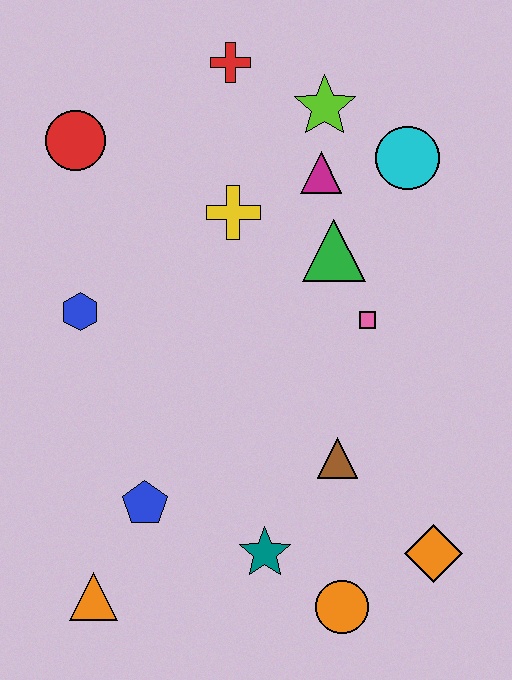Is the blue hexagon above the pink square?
Yes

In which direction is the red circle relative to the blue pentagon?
The red circle is above the blue pentagon.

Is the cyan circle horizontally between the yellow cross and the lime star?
No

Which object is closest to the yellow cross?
The magenta triangle is closest to the yellow cross.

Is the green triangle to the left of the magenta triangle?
No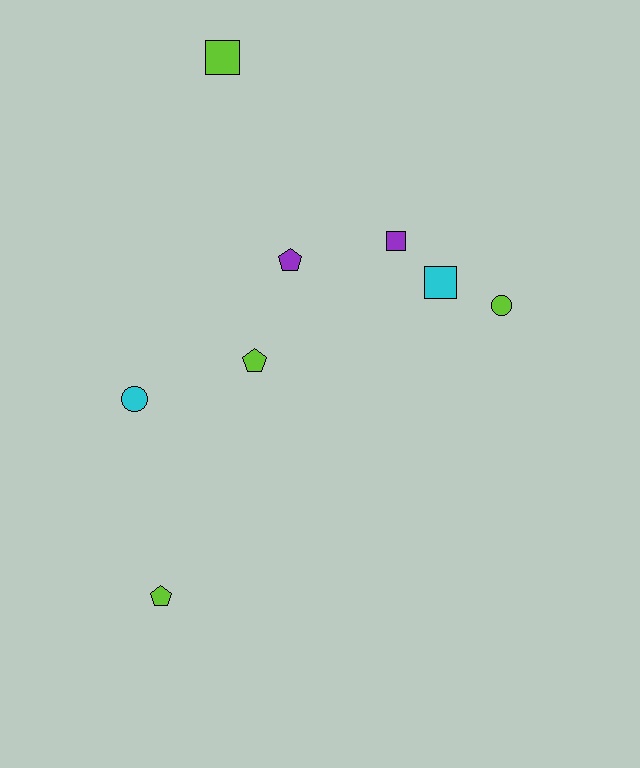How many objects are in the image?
There are 8 objects.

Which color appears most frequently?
Lime, with 4 objects.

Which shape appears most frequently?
Square, with 3 objects.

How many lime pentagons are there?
There are 2 lime pentagons.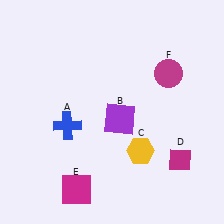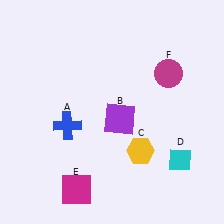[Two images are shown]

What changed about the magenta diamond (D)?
In Image 1, D is magenta. In Image 2, it changed to cyan.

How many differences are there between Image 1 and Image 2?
There is 1 difference between the two images.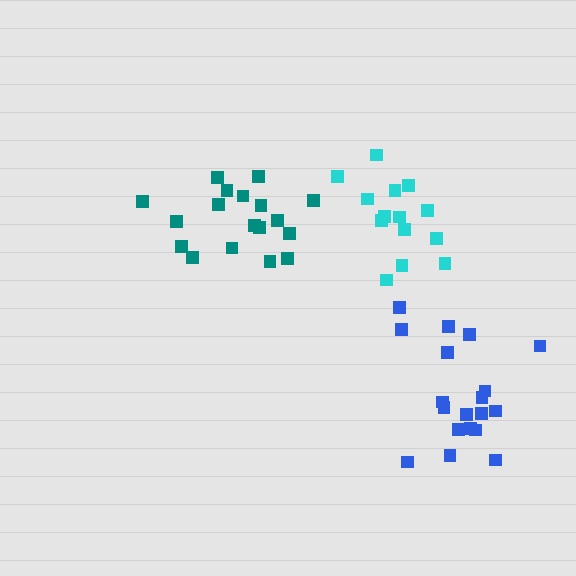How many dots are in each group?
Group 1: 18 dots, Group 2: 14 dots, Group 3: 19 dots (51 total).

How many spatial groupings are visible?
There are 3 spatial groupings.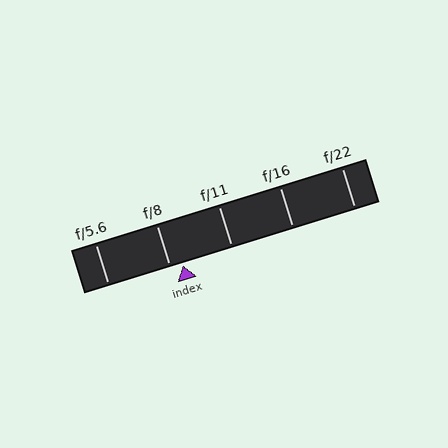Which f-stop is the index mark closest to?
The index mark is closest to f/8.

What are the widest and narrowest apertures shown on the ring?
The widest aperture shown is f/5.6 and the narrowest is f/22.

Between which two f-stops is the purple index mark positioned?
The index mark is between f/8 and f/11.